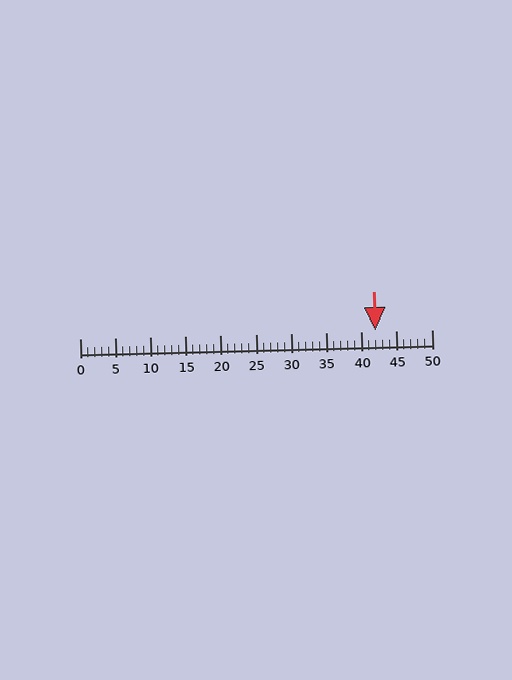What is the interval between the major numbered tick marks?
The major tick marks are spaced 5 units apart.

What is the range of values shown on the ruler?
The ruler shows values from 0 to 50.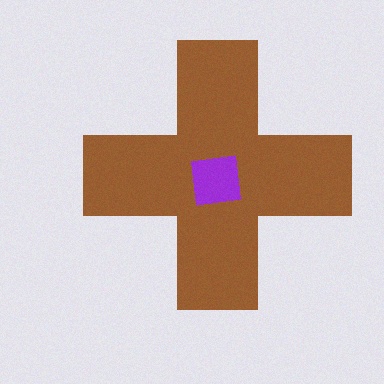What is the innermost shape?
The purple square.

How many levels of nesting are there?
2.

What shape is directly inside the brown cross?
The purple square.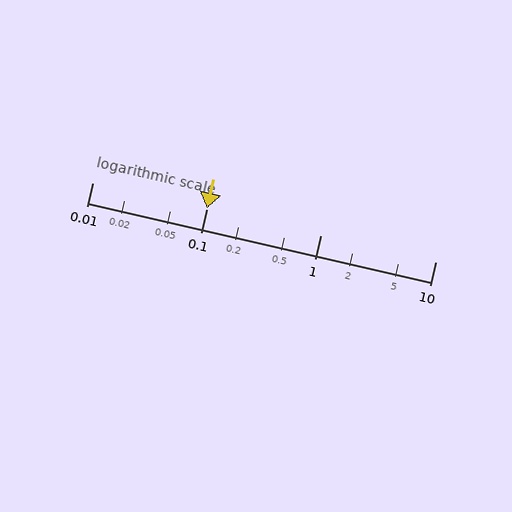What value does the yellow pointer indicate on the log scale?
The pointer indicates approximately 0.1.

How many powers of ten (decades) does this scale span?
The scale spans 3 decades, from 0.01 to 10.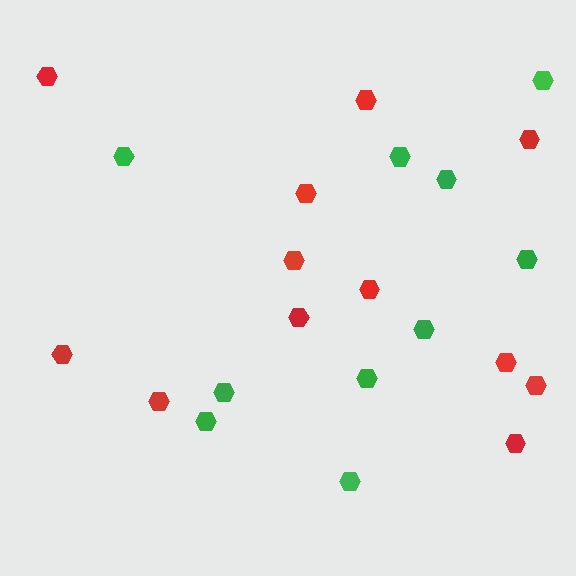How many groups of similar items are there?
There are 2 groups: one group of red hexagons (12) and one group of green hexagons (10).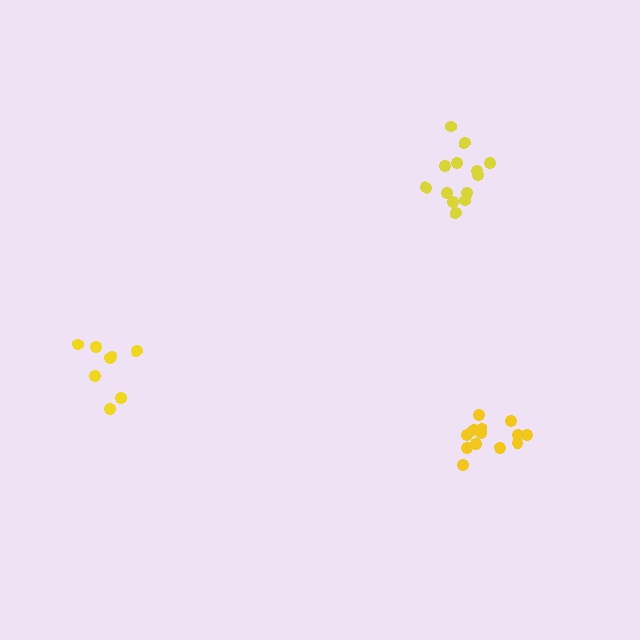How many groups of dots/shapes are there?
There are 3 groups.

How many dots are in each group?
Group 1: 13 dots, Group 2: 8 dots, Group 3: 13 dots (34 total).